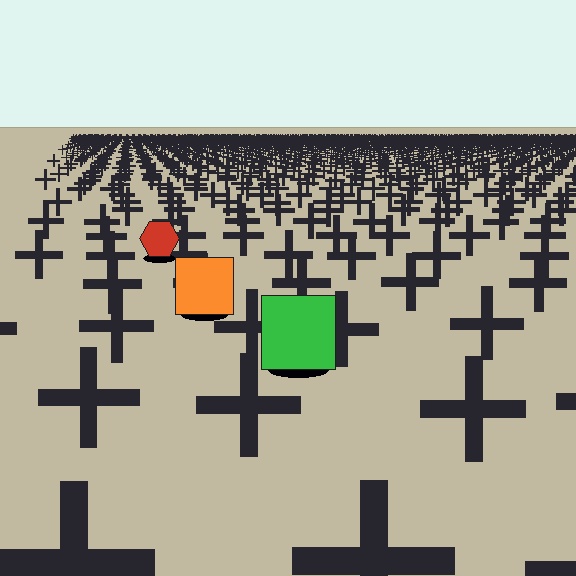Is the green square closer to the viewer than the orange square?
Yes. The green square is closer — you can tell from the texture gradient: the ground texture is coarser near it.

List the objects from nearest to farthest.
From nearest to farthest: the green square, the orange square, the red hexagon.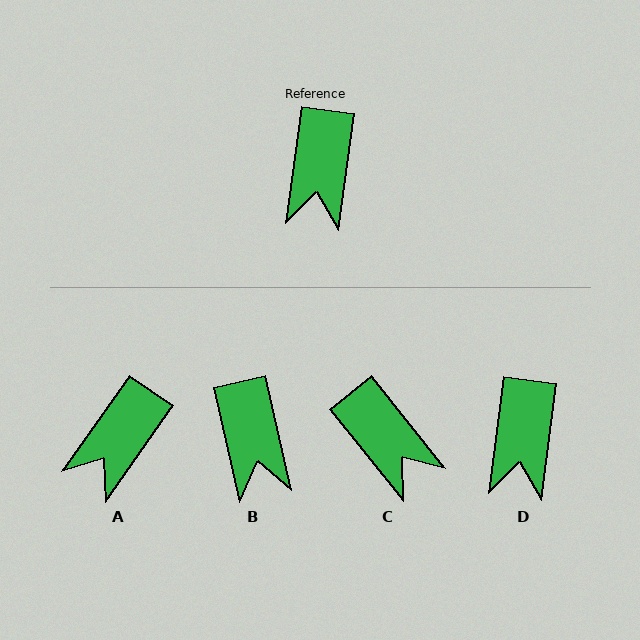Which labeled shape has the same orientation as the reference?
D.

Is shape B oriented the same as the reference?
No, it is off by about 20 degrees.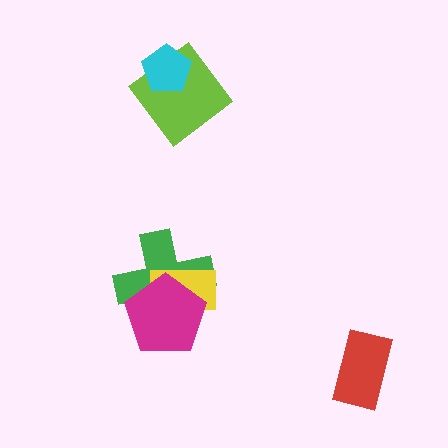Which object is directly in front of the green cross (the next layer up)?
The yellow rectangle is directly in front of the green cross.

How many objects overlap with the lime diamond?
1 object overlaps with the lime diamond.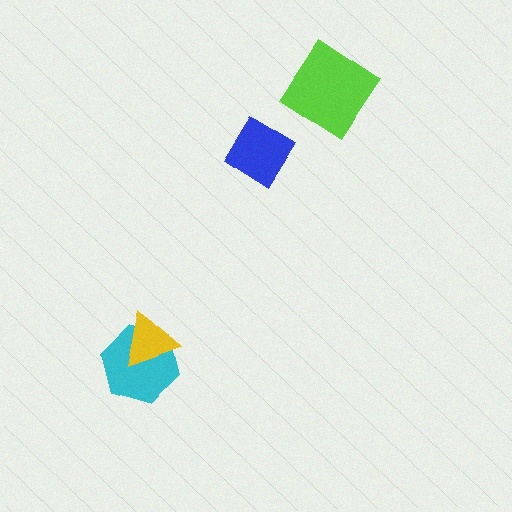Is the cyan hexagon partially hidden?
Yes, it is partially covered by another shape.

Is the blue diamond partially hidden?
No, no other shape covers it.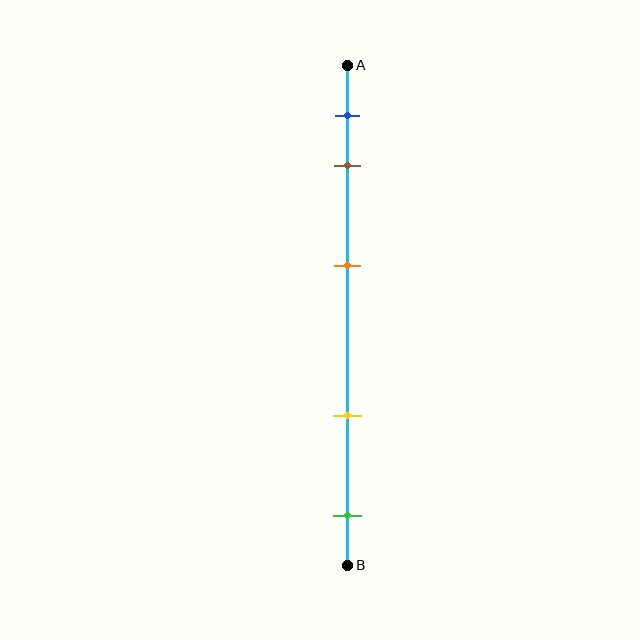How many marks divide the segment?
There are 5 marks dividing the segment.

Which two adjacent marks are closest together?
The blue and brown marks are the closest adjacent pair.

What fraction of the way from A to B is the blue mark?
The blue mark is approximately 10% (0.1) of the way from A to B.